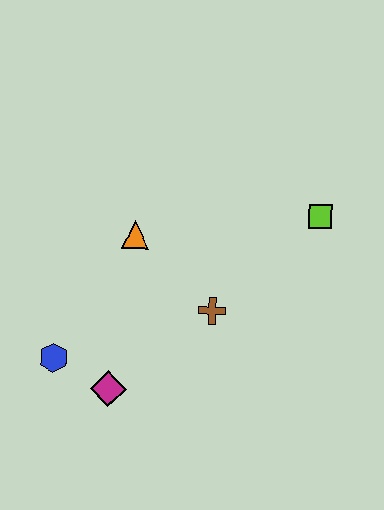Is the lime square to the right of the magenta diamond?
Yes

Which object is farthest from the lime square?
The blue hexagon is farthest from the lime square.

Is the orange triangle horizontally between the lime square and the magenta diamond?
Yes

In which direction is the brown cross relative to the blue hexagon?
The brown cross is to the right of the blue hexagon.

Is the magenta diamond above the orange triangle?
No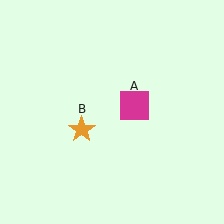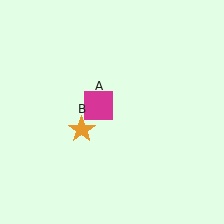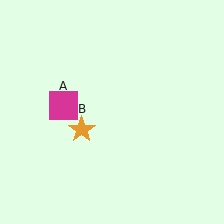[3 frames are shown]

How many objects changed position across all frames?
1 object changed position: magenta square (object A).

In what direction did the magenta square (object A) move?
The magenta square (object A) moved left.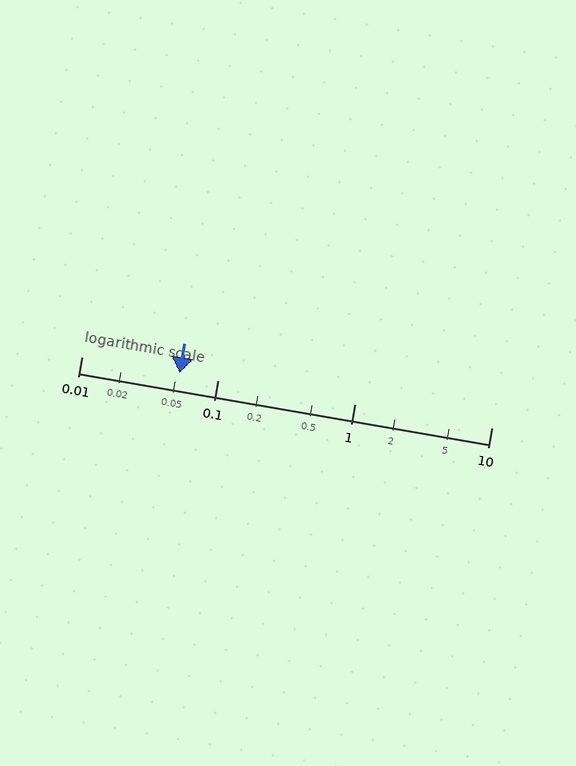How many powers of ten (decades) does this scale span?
The scale spans 3 decades, from 0.01 to 10.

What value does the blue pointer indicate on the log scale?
The pointer indicates approximately 0.052.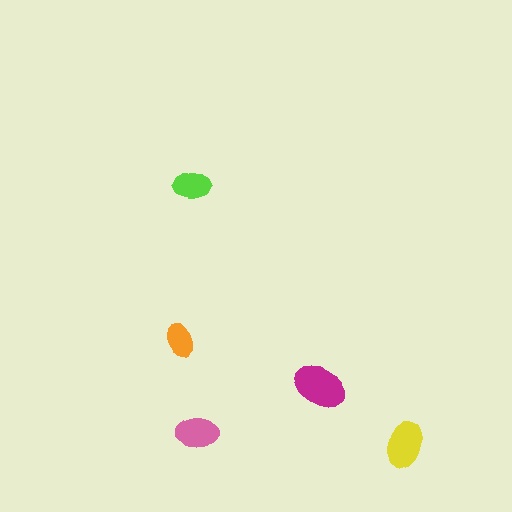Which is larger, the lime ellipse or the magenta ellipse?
The magenta one.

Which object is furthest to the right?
The yellow ellipse is rightmost.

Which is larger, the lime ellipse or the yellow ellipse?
The yellow one.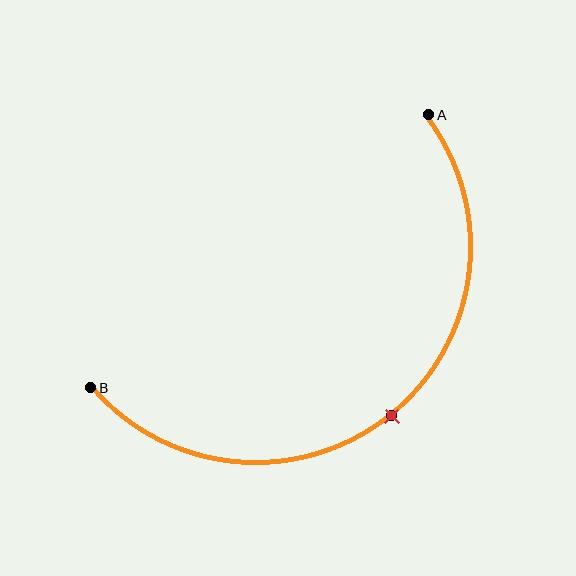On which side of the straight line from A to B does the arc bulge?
The arc bulges below and to the right of the straight line connecting A and B.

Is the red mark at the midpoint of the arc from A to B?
Yes. The red mark lies on the arc at equal arc-length from both A and B — it is the arc midpoint.